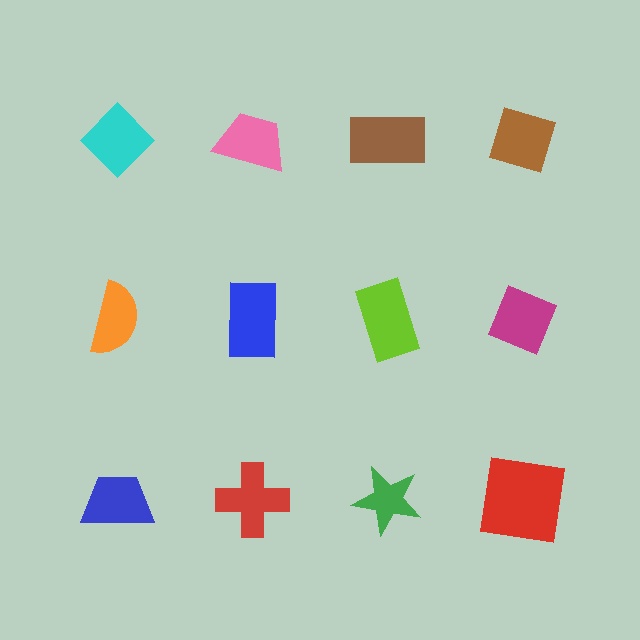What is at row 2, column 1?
An orange semicircle.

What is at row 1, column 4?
A brown diamond.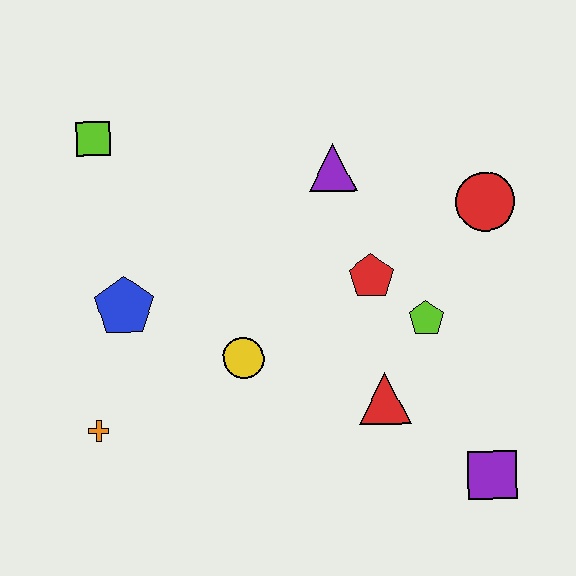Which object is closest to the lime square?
The blue pentagon is closest to the lime square.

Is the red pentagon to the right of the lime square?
Yes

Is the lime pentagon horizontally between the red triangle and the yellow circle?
No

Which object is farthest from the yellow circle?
The red circle is farthest from the yellow circle.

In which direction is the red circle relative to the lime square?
The red circle is to the right of the lime square.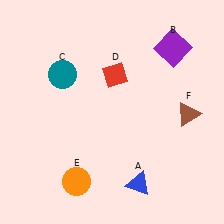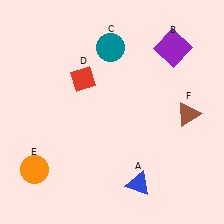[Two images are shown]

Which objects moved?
The objects that moved are: the teal circle (C), the red diamond (D), the orange circle (E).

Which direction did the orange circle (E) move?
The orange circle (E) moved left.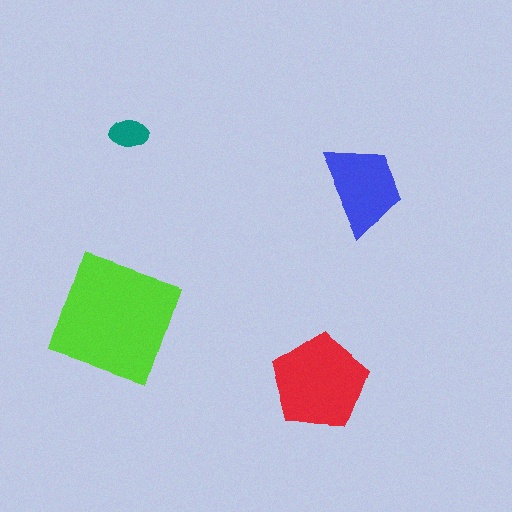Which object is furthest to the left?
The lime square is leftmost.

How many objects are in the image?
There are 4 objects in the image.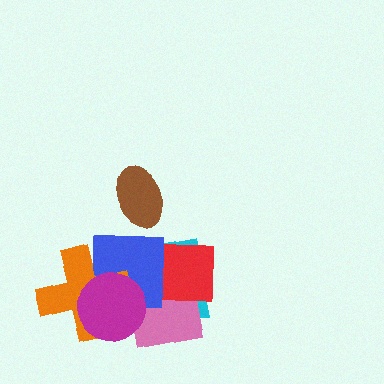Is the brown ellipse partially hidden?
No, no other shape covers it.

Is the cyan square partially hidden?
Yes, it is partially covered by another shape.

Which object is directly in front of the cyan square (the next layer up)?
The pink square is directly in front of the cyan square.